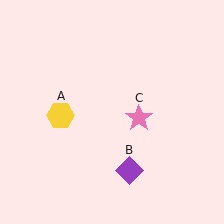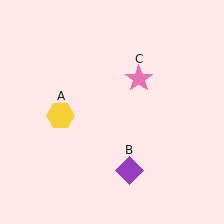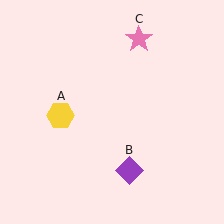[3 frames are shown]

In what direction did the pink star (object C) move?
The pink star (object C) moved up.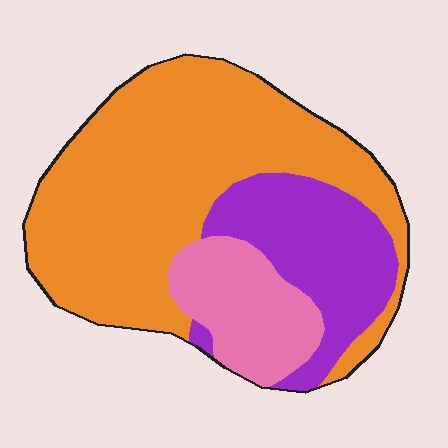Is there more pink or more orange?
Orange.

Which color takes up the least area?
Pink, at roughly 15%.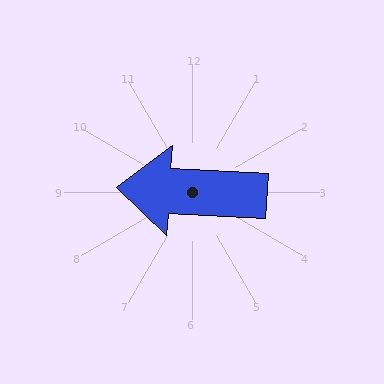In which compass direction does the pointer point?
West.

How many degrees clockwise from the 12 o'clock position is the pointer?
Approximately 273 degrees.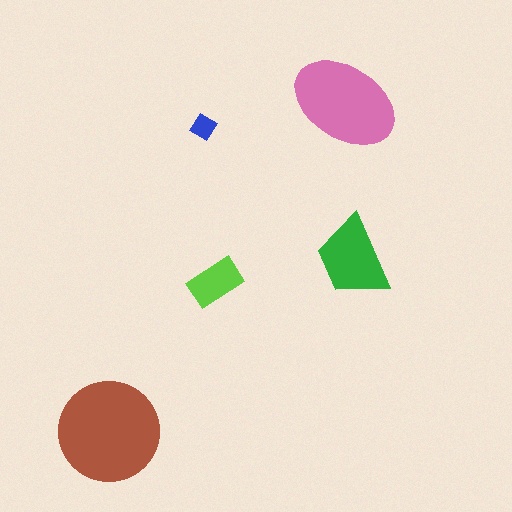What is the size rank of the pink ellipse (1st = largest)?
2nd.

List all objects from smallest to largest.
The blue diamond, the lime rectangle, the green trapezoid, the pink ellipse, the brown circle.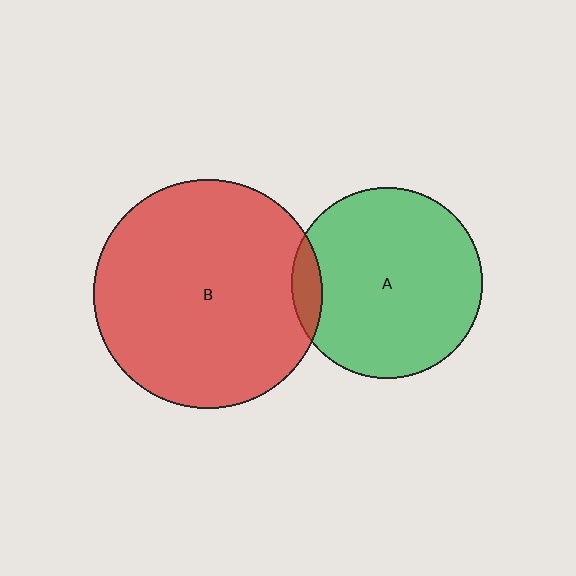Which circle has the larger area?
Circle B (red).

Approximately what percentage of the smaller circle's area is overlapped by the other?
Approximately 10%.